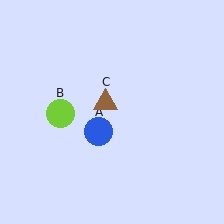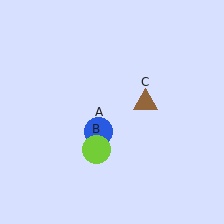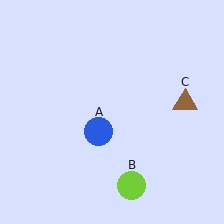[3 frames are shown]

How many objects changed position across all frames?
2 objects changed position: lime circle (object B), brown triangle (object C).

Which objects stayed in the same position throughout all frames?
Blue circle (object A) remained stationary.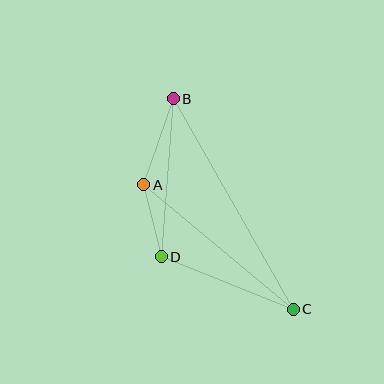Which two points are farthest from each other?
Points B and C are farthest from each other.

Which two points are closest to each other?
Points A and D are closest to each other.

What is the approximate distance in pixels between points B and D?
The distance between B and D is approximately 159 pixels.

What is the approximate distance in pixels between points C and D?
The distance between C and D is approximately 142 pixels.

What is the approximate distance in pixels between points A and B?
The distance between A and B is approximately 91 pixels.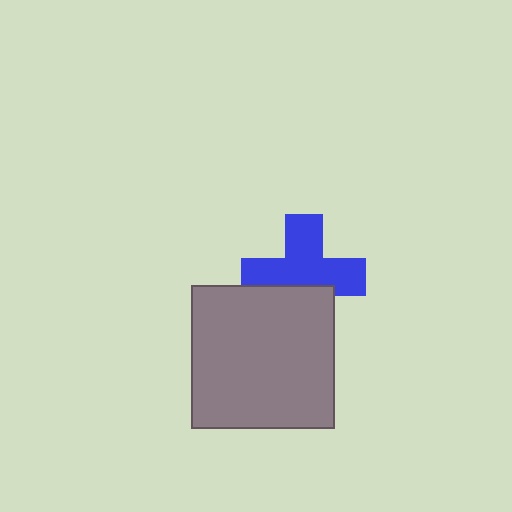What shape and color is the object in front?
The object in front is a gray square.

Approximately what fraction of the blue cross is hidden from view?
Roughly 32% of the blue cross is hidden behind the gray square.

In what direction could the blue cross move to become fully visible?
The blue cross could move up. That would shift it out from behind the gray square entirely.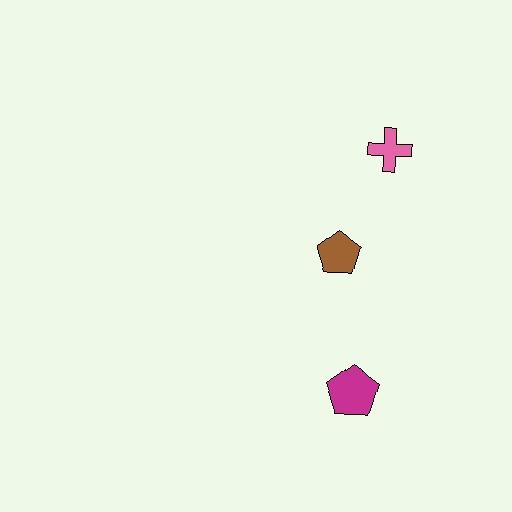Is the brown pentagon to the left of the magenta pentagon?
Yes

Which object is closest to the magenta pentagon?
The brown pentagon is closest to the magenta pentagon.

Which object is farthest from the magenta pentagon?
The pink cross is farthest from the magenta pentagon.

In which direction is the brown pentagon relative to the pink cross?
The brown pentagon is below the pink cross.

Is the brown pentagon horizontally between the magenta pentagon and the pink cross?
No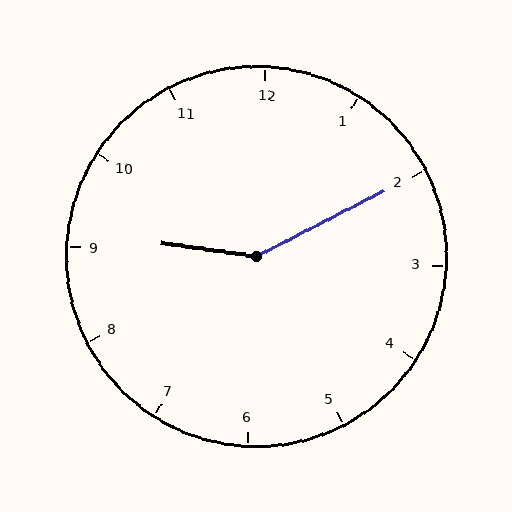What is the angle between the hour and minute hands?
Approximately 145 degrees.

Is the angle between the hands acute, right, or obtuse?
It is obtuse.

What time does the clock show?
9:10.